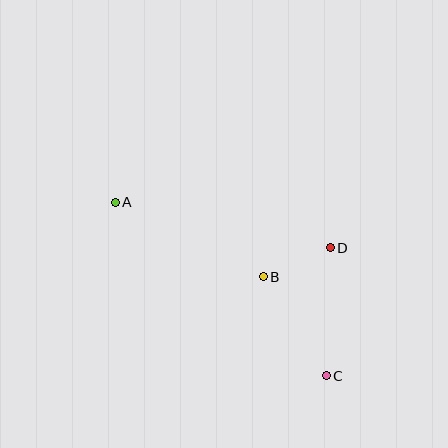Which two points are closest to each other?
Points B and D are closest to each other.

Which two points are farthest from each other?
Points A and C are farthest from each other.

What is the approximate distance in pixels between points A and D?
The distance between A and D is approximately 220 pixels.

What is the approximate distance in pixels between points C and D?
The distance between C and D is approximately 128 pixels.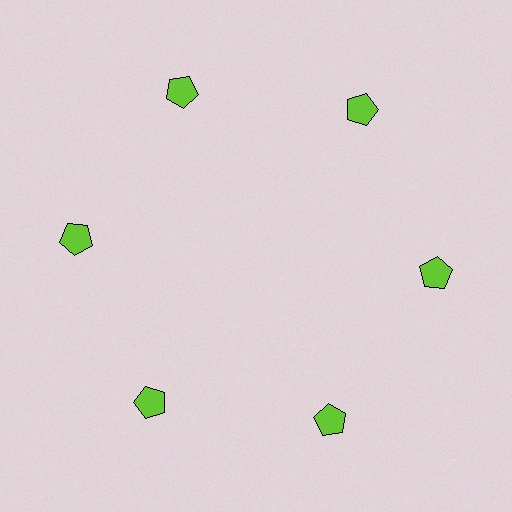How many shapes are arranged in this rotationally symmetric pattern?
There are 6 shapes, arranged in 6 groups of 1.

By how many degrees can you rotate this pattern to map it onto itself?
The pattern maps onto itself every 60 degrees of rotation.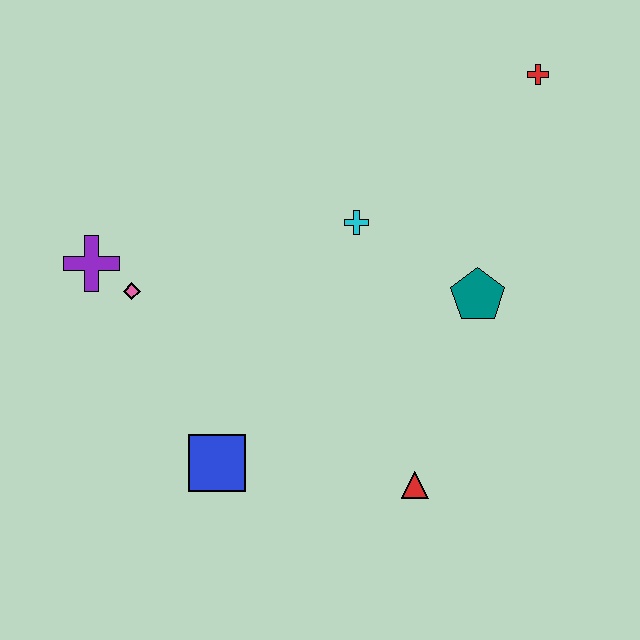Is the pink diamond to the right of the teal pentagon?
No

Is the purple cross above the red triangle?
Yes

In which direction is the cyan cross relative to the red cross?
The cyan cross is to the left of the red cross.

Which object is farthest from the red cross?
The blue square is farthest from the red cross.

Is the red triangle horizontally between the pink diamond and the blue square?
No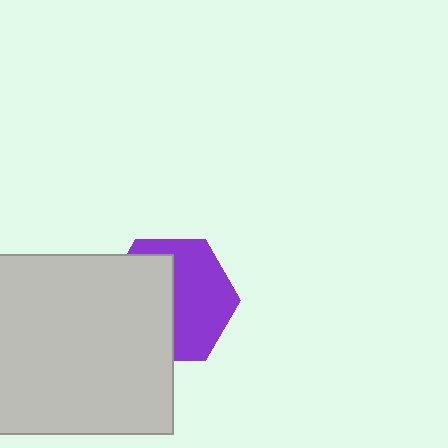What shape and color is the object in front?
The object in front is a light gray square.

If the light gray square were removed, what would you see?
You would see the complete purple hexagon.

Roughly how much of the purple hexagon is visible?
About half of it is visible (roughly 52%).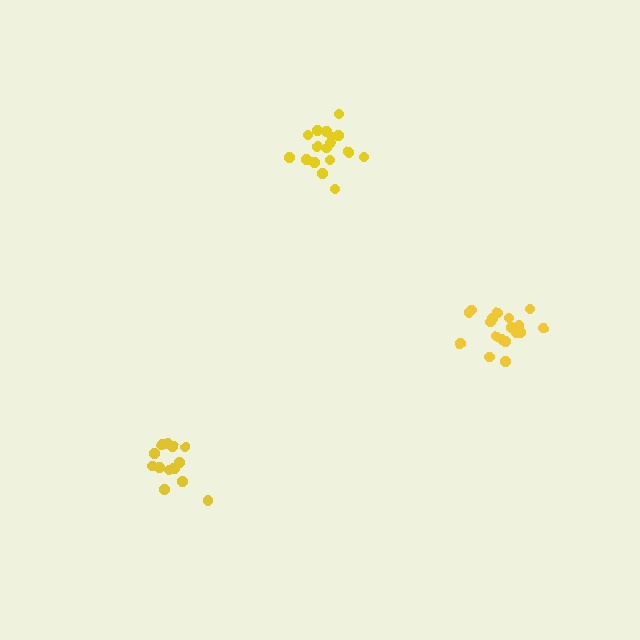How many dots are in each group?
Group 1: 17 dots, Group 2: 14 dots, Group 3: 18 dots (49 total).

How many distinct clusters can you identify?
There are 3 distinct clusters.